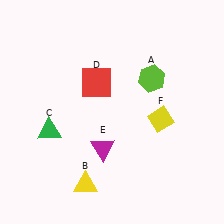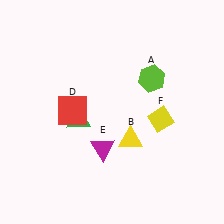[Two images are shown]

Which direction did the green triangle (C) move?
The green triangle (C) moved right.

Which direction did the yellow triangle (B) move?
The yellow triangle (B) moved right.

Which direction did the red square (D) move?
The red square (D) moved down.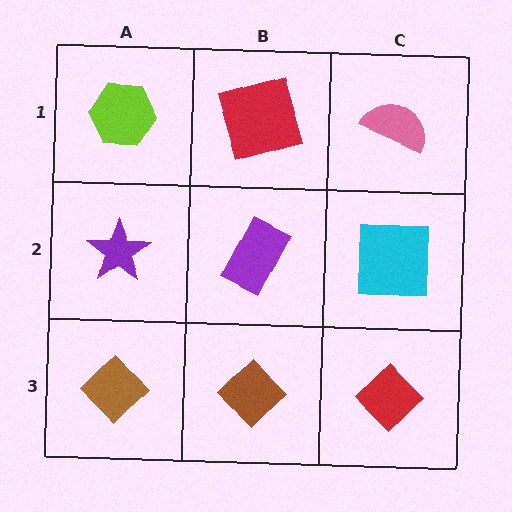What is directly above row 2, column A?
A lime hexagon.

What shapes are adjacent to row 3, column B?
A purple rectangle (row 2, column B), a brown diamond (row 3, column A), a red diamond (row 3, column C).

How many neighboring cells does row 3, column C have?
2.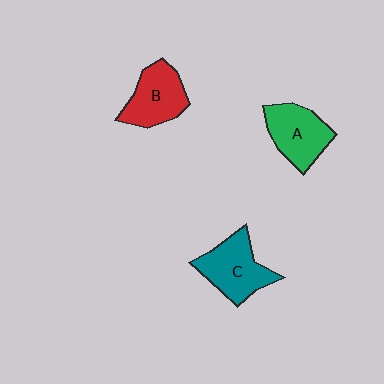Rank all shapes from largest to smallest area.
From largest to smallest: C (teal), A (green), B (red).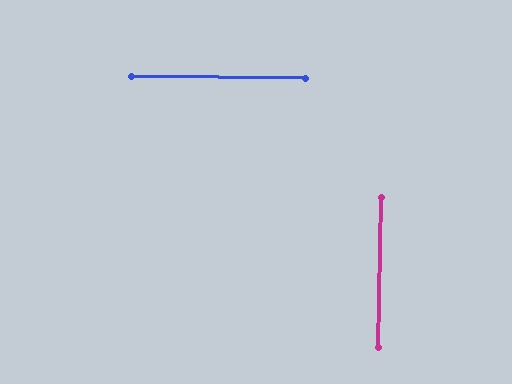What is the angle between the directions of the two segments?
Approximately 90 degrees.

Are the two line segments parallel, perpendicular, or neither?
Perpendicular — they meet at approximately 90°.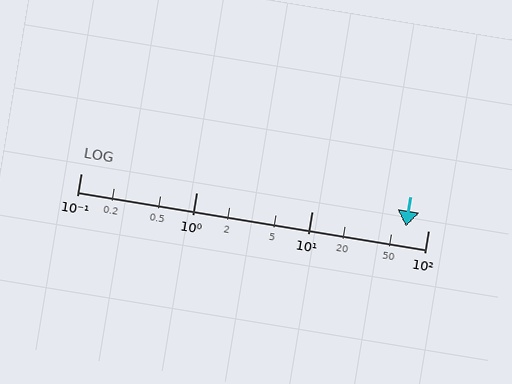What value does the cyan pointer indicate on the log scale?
The pointer indicates approximately 64.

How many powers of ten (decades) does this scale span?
The scale spans 3 decades, from 0.1 to 100.